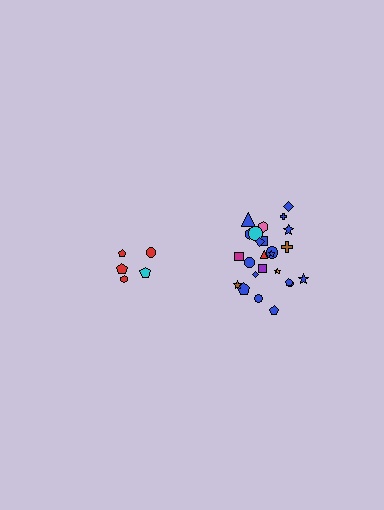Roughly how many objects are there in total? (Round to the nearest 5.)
Roughly 30 objects in total.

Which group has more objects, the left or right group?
The right group.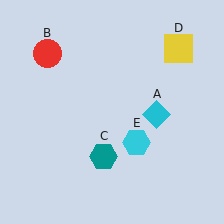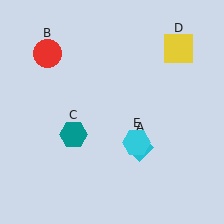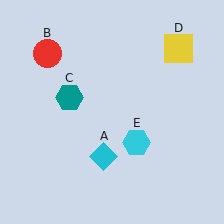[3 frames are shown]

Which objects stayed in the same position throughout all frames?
Red circle (object B) and yellow square (object D) and cyan hexagon (object E) remained stationary.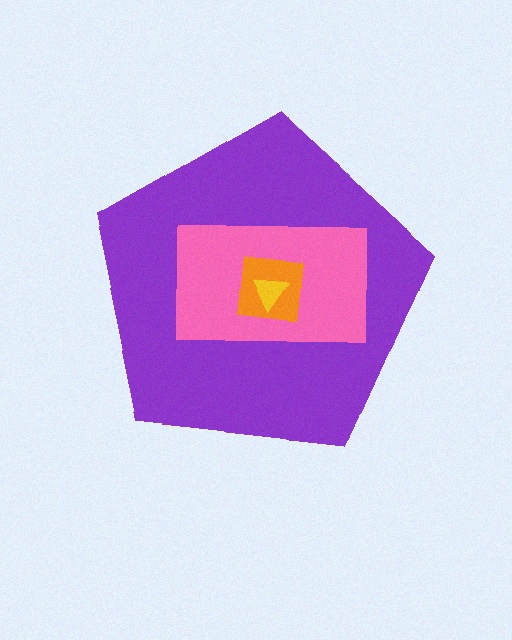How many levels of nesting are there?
4.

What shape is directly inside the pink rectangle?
The orange square.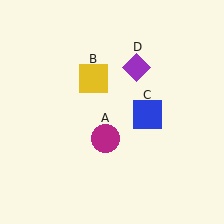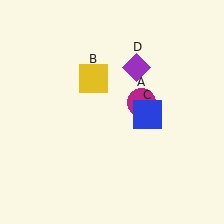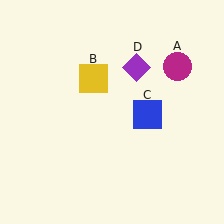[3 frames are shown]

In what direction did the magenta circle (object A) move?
The magenta circle (object A) moved up and to the right.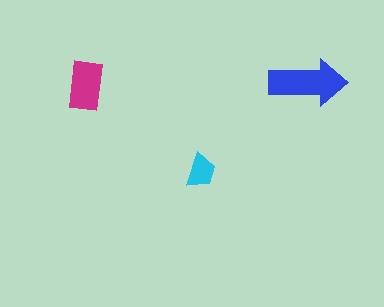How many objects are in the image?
There are 3 objects in the image.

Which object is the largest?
The blue arrow.